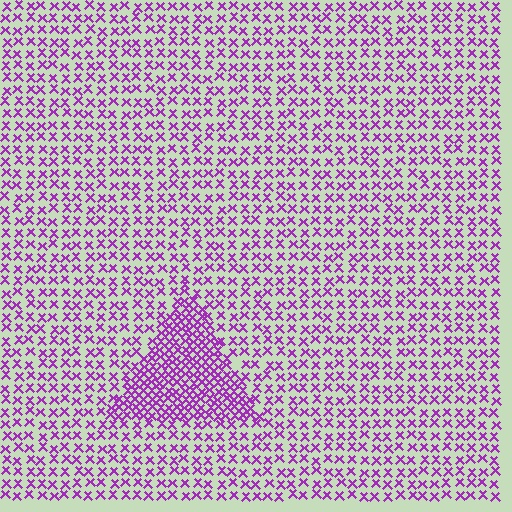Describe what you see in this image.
The image contains small purple elements arranged at two different densities. A triangle-shaped region is visible where the elements are more densely packed than the surrounding area.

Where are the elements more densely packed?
The elements are more densely packed inside the triangle boundary.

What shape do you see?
I see a triangle.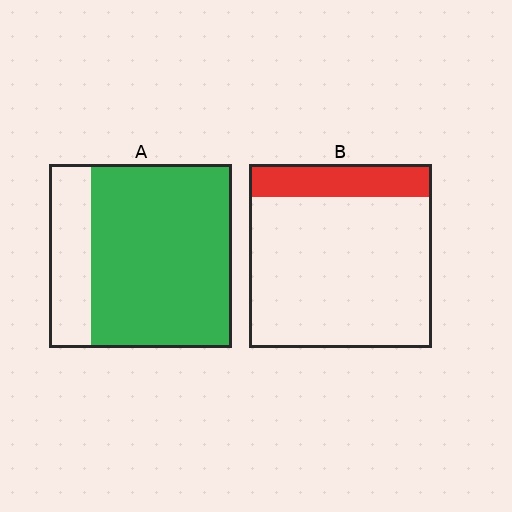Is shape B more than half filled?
No.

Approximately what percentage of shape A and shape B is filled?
A is approximately 75% and B is approximately 20%.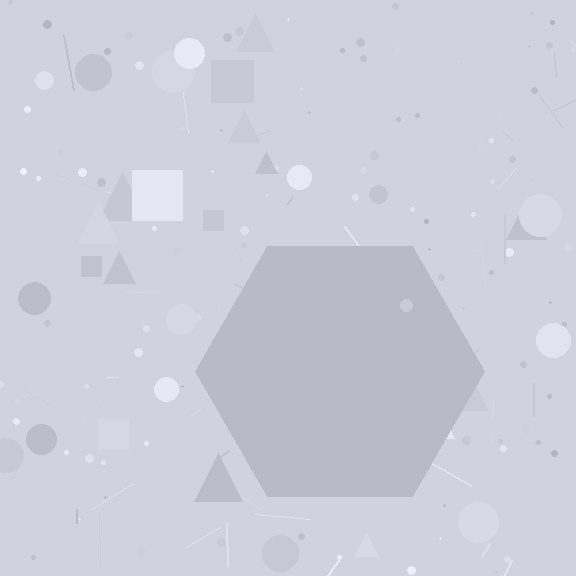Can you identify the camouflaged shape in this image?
The camouflaged shape is a hexagon.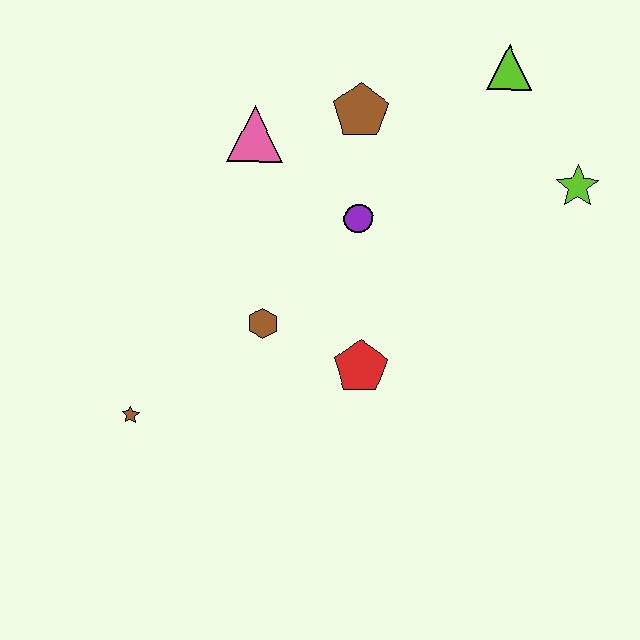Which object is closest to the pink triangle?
The brown pentagon is closest to the pink triangle.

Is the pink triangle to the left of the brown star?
No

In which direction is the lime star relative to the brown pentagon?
The lime star is to the right of the brown pentagon.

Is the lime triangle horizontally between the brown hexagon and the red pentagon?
No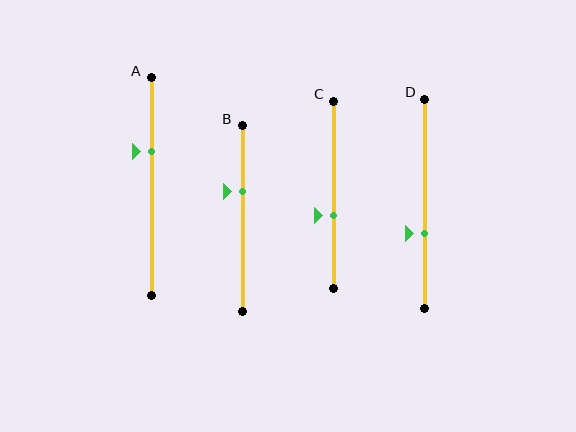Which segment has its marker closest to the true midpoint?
Segment C has its marker closest to the true midpoint.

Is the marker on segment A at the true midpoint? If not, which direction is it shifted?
No, the marker on segment A is shifted upward by about 16% of the segment length.